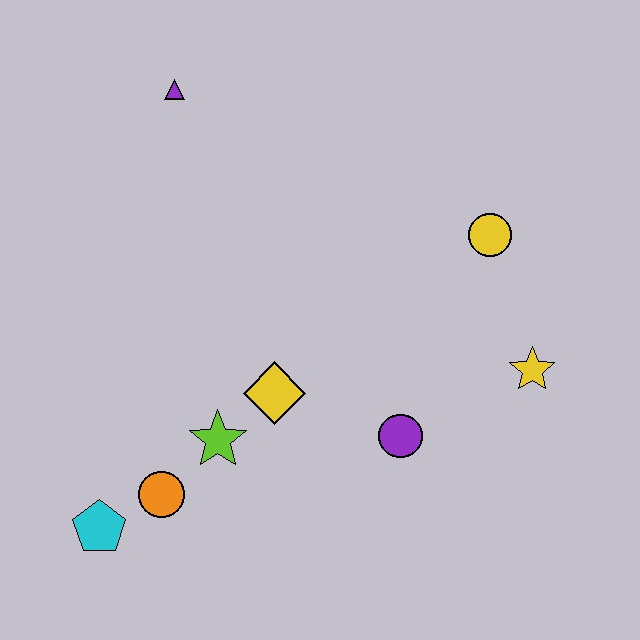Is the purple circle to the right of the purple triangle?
Yes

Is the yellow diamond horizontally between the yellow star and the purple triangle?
Yes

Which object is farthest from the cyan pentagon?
The yellow circle is farthest from the cyan pentagon.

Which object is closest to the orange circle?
The cyan pentagon is closest to the orange circle.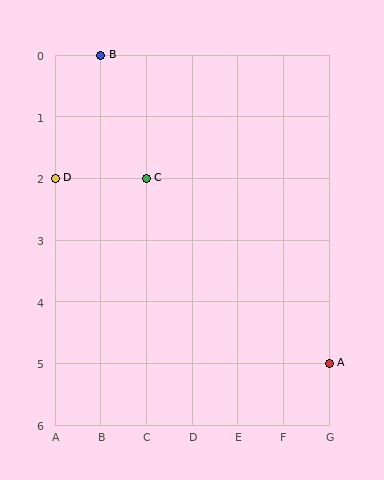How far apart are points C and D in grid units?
Points C and D are 2 columns apart.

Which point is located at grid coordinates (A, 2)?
Point D is at (A, 2).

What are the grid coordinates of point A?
Point A is at grid coordinates (G, 5).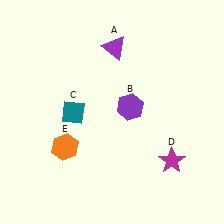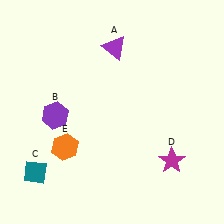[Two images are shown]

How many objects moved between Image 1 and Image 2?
2 objects moved between the two images.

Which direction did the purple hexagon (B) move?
The purple hexagon (B) moved left.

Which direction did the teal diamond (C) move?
The teal diamond (C) moved down.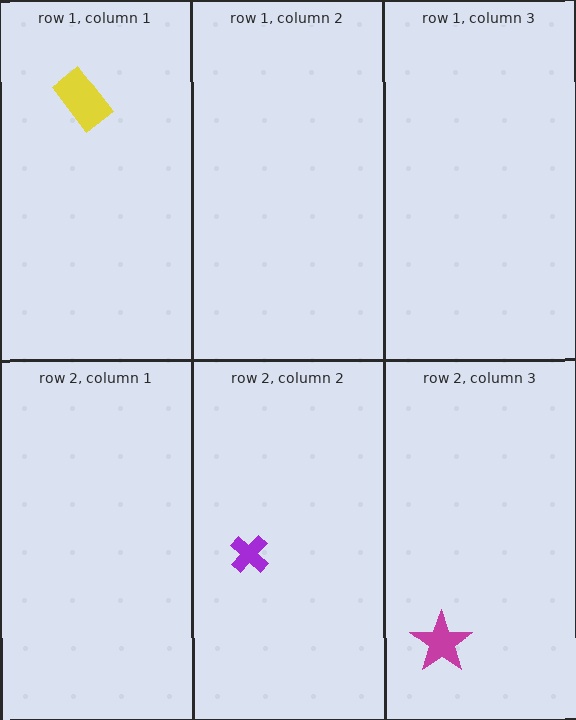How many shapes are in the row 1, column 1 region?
1.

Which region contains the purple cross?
The row 2, column 2 region.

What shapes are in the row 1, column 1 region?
The yellow rectangle.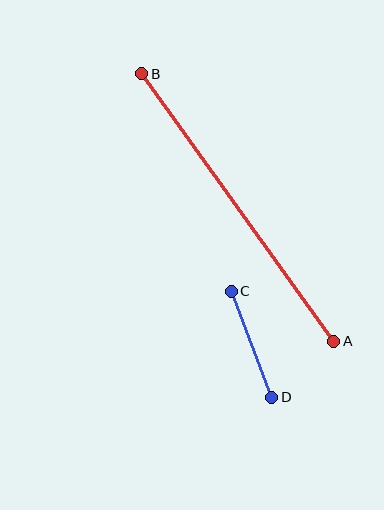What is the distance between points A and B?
The distance is approximately 329 pixels.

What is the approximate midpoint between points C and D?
The midpoint is at approximately (251, 344) pixels.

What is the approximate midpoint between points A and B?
The midpoint is at approximately (238, 207) pixels.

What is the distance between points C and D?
The distance is approximately 113 pixels.